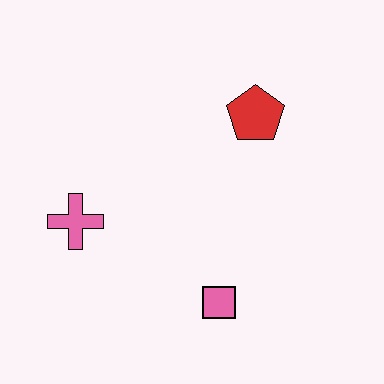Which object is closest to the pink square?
The pink cross is closest to the pink square.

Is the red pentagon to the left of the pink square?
No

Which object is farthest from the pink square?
The red pentagon is farthest from the pink square.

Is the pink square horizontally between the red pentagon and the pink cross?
Yes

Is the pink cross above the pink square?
Yes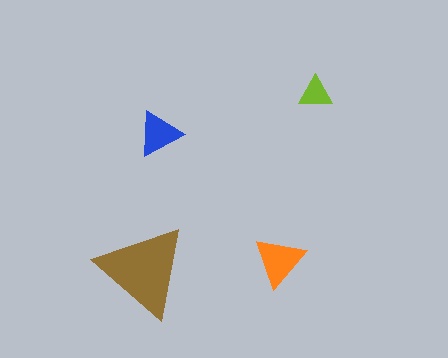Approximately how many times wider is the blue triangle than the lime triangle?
About 1.5 times wider.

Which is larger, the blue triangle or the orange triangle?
The orange one.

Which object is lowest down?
The brown triangle is bottommost.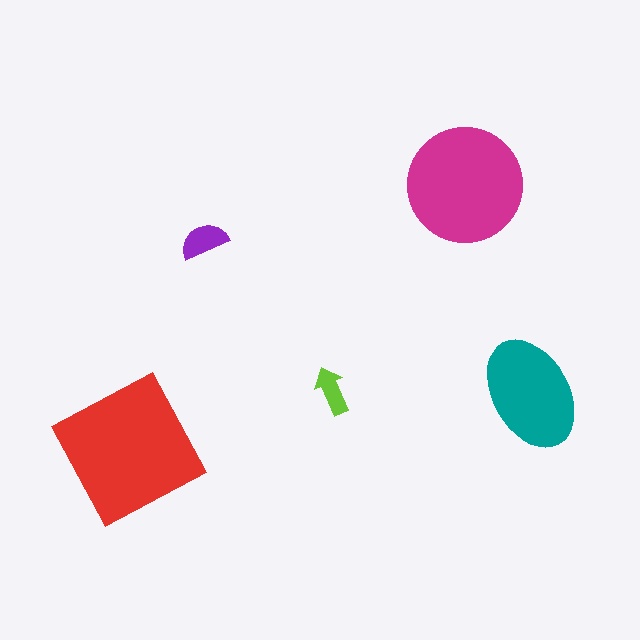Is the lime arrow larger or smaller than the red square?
Smaller.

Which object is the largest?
The red square.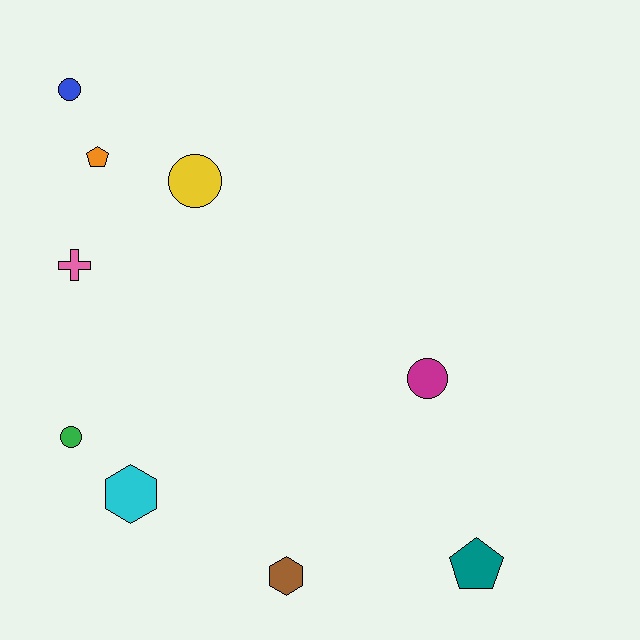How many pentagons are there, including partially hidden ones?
There are 2 pentagons.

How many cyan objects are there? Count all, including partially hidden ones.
There is 1 cyan object.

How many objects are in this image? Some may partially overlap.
There are 9 objects.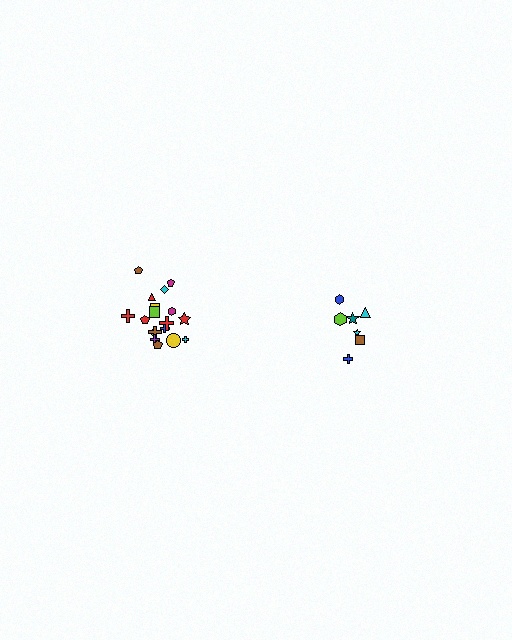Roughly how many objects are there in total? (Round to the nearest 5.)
Roughly 25 objects in total.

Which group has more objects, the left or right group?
The left group.